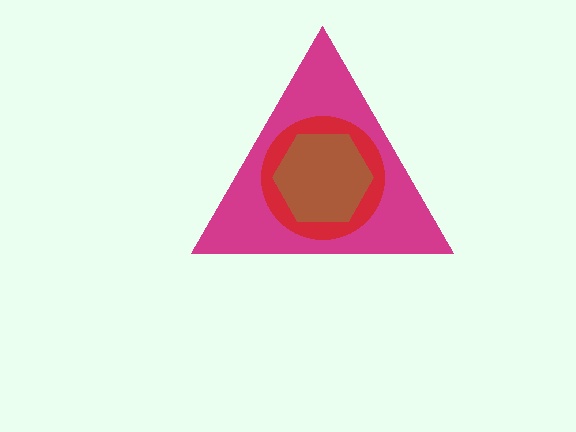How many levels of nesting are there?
3.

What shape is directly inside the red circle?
The brown hexagon.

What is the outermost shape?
The magenta triangle.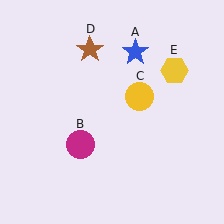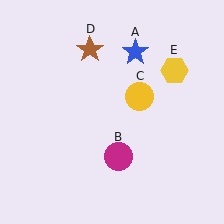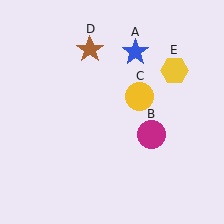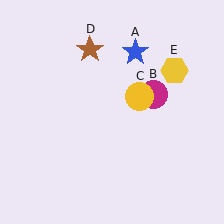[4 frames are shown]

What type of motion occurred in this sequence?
The magenta circle (object B) rotated counterclockwise around the center of the scene.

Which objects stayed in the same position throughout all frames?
Blue star (object A) and yellow circle (object C) and brown star (object D) and yellow hexagon (object E) remained stationary.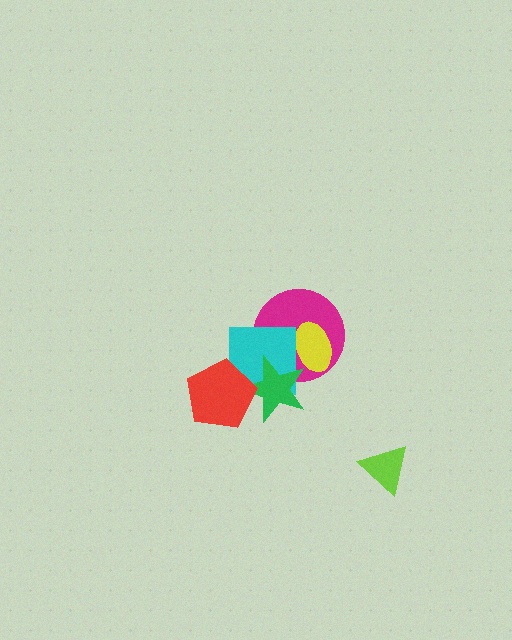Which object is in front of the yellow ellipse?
The cyan square is in front of the yellow ellipse.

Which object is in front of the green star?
The red pentagon is in front of the green star.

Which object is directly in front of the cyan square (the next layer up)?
The green star is directly in front of the cyan square.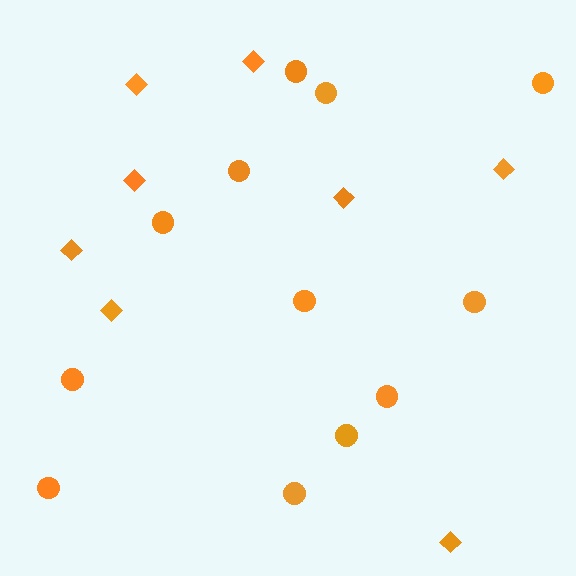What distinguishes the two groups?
There are 2 groups: one group of circles (12) and one group of diamonds (8).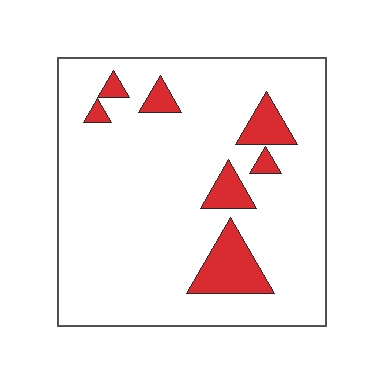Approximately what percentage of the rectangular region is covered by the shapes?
Approximately 10%.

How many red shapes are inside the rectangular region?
7.